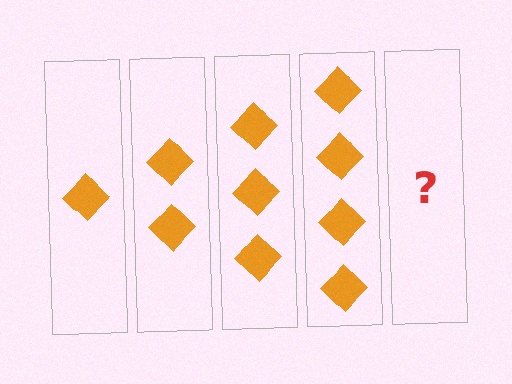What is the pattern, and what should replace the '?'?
The pattern is that each step adds one more diamond. The '?' should be 5 diamonds.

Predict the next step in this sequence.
The next step is 5 diamonds.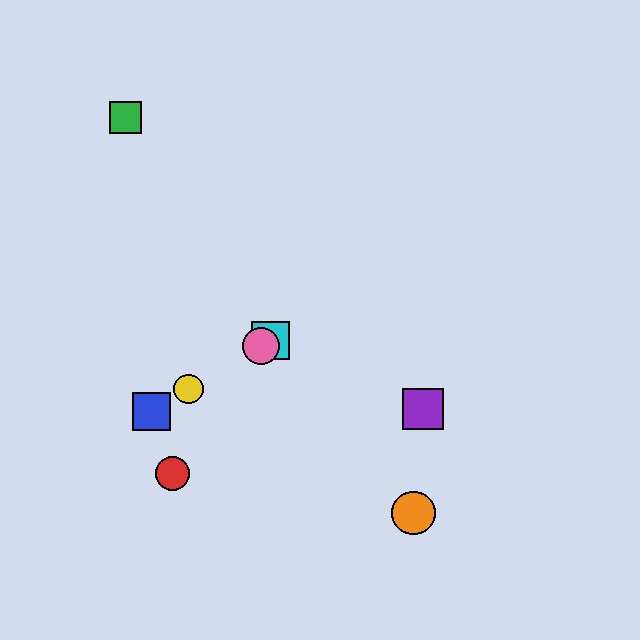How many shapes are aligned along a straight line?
4 shapes (the blue square, the yellow circle, the cyan square, the pink circle) are aligned along a straight line.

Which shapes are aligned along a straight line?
The blue square, the yellow circle, the cyan square, the pink circle are aligned along a straight line.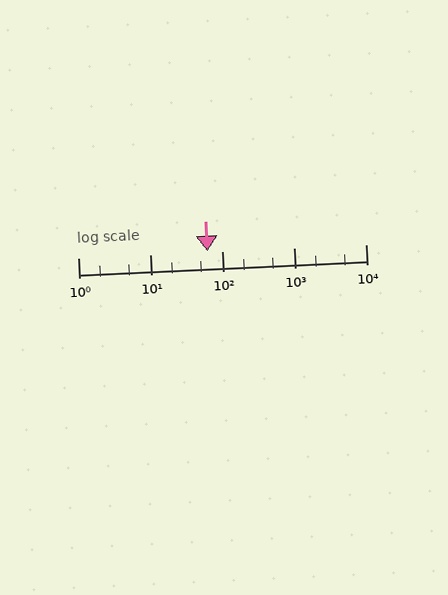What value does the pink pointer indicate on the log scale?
The pointer indicates approximately 63.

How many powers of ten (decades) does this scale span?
The scale spans 4 decades, from 1 to 10000.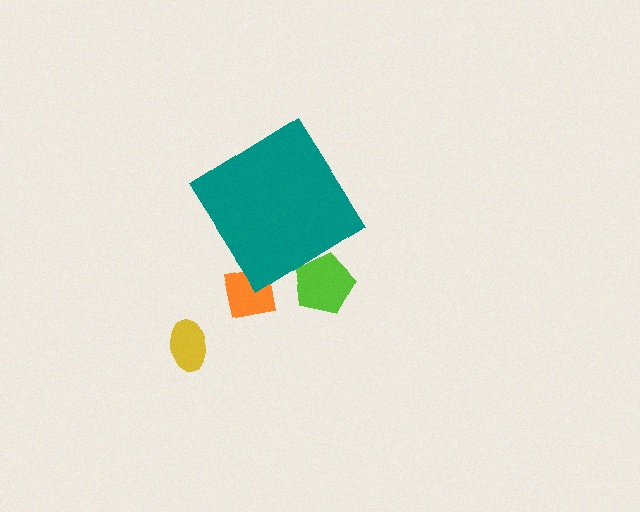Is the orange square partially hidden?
Yes, the orange square is partially hidden behind the teal diamond.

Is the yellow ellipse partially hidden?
No, the yellow ellipse is fully visible.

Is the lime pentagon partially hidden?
Yes, the lime pentagon is partially hidden behind the teal diamond.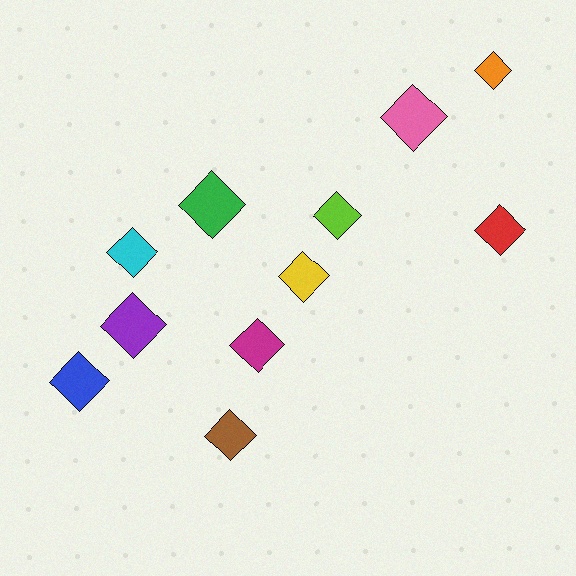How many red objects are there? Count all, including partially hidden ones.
There is 1 red object.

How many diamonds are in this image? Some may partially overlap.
There are 11 diamonds.